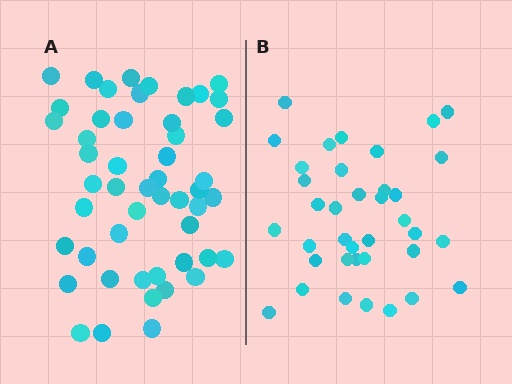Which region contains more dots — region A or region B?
Region A (the left region) has more dots.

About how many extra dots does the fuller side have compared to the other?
Region A has approximately 15 more dots than region B.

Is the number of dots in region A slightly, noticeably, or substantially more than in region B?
Region A has noticeably more, but not dramatically so. The ratio is roughly 1.4 to 1.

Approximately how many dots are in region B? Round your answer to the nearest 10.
About 40 dots. (The exact count is 37, which rounds to 40.)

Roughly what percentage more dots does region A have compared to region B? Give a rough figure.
About 35% more.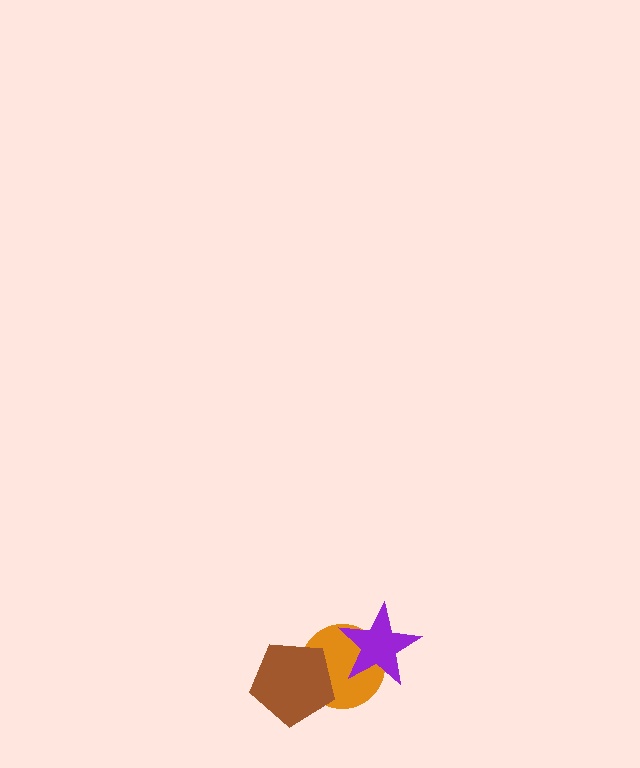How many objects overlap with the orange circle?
2 objects overlap with the orange circle.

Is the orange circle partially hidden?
Yes, it is partially covered by another shape.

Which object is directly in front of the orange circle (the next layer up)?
The brown pentagon is directly in front of the orange circle.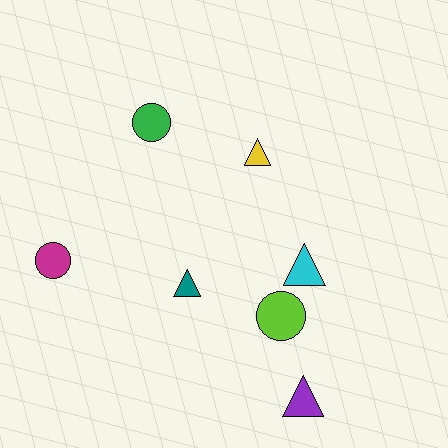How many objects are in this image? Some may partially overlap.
There are 7 objects.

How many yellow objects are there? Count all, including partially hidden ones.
There is 1 yellow object.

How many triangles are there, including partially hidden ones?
There are 4 triangles.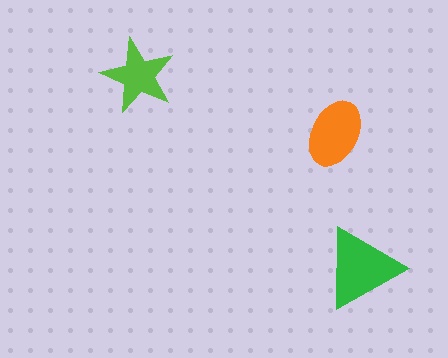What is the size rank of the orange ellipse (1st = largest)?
2nd.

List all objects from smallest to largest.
The lime star, the orange ellipse, the green triangle.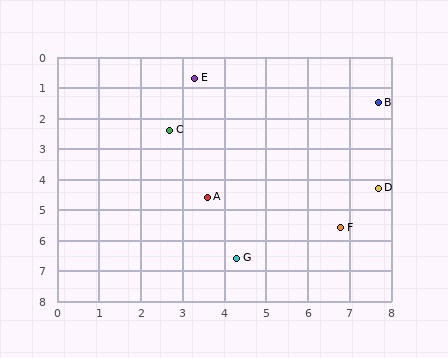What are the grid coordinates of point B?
Point B is at approximately (7.7, 1.5).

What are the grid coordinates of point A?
Point A is at approximately (3.6, 4.6).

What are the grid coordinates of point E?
Point E is at approximately (3.3, 0.7).